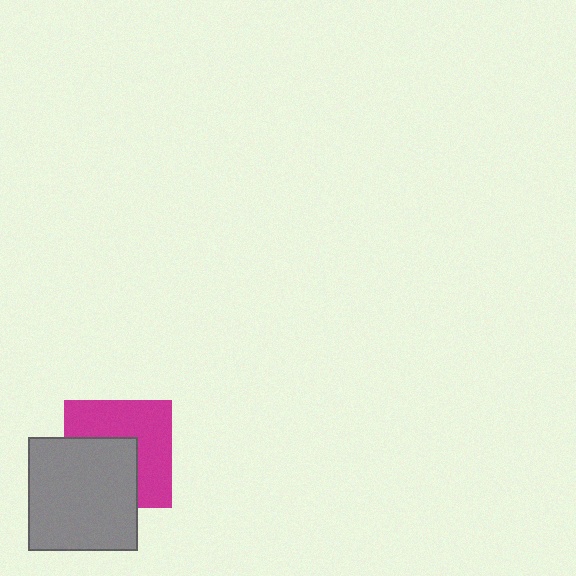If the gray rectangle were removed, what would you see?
You would see the complete magenta square.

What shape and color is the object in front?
The object in front is a gray rectangle.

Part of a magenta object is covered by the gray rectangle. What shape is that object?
It is a square.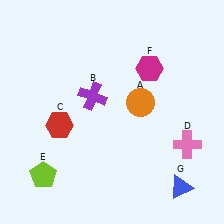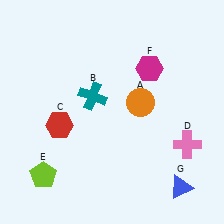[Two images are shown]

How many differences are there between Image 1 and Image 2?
There is 1 difference between the two images.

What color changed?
The cross (B) changed from purple in Image 1 to teal in Image 2.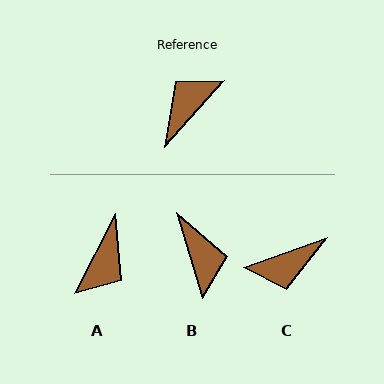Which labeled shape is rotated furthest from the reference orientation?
A, about 165 degrees away.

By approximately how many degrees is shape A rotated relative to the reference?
Approximately 165 degrees clockwise.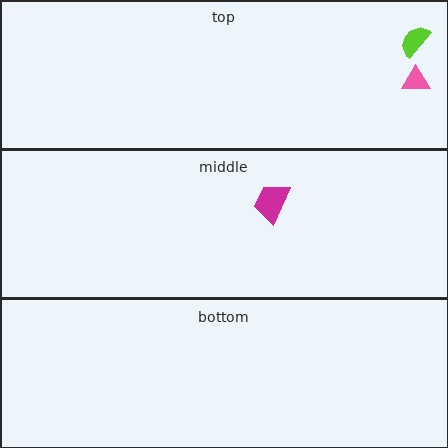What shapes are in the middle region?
The magenta trapezoid.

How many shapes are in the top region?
2.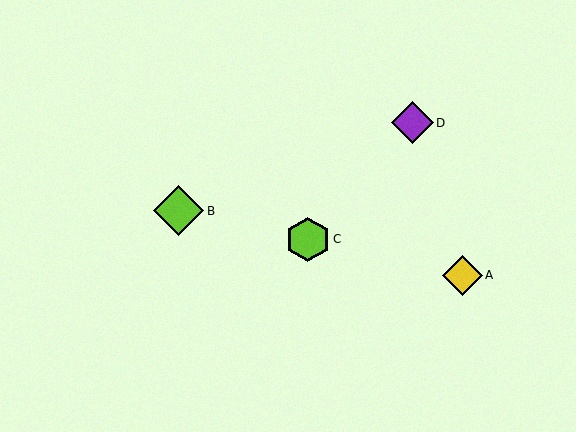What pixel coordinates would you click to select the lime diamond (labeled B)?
Click at (179, 211) to select the lime diamond B.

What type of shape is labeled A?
Shape A is a yellow diamond.